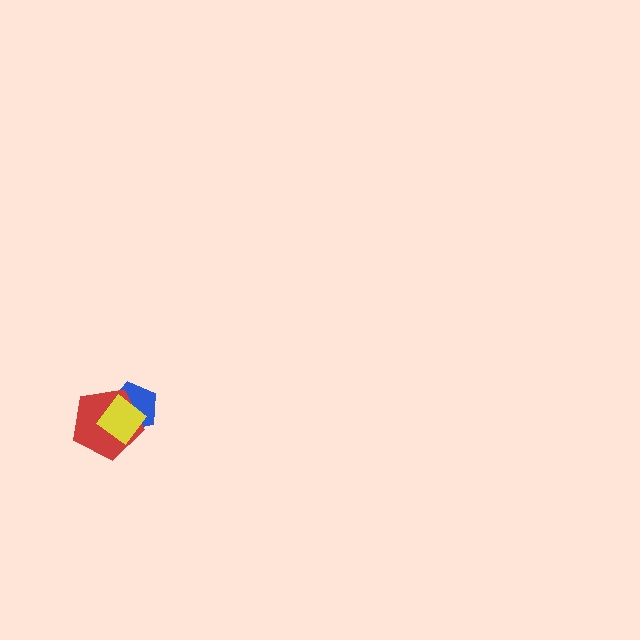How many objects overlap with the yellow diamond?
2 objects overlap with the yellow diamond.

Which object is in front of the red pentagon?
The yellow diamond is in front of the red pentagon.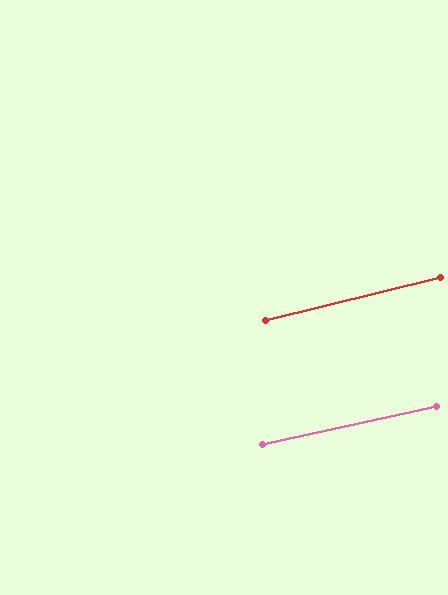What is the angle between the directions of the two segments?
Approximately 1 degree.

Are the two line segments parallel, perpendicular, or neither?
Parallel — their directions differ by only 1.3°.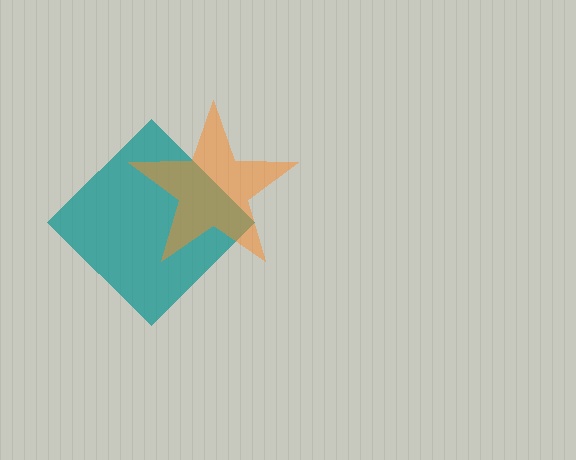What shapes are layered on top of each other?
The layered shapes are: a teal diamond, an orange star.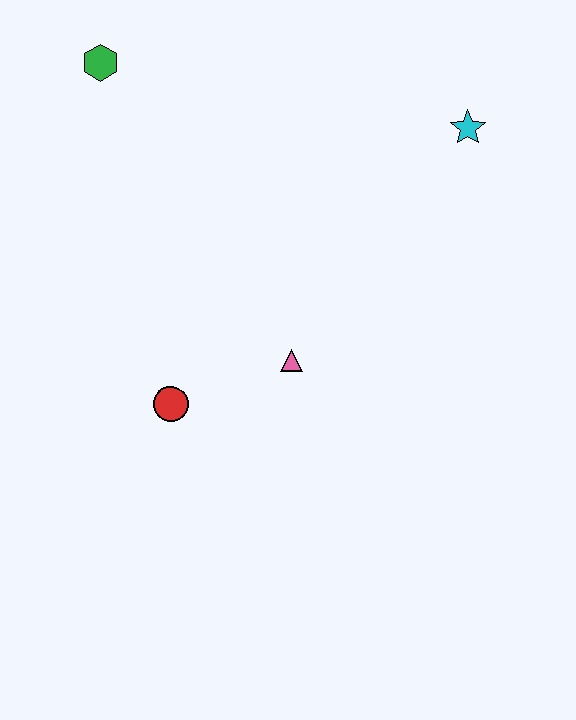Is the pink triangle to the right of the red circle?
Yes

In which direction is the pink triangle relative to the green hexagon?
The pink triangle is below the green hexagon.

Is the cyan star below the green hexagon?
Yes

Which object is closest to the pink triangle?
The red circle is closest to the pink triangle.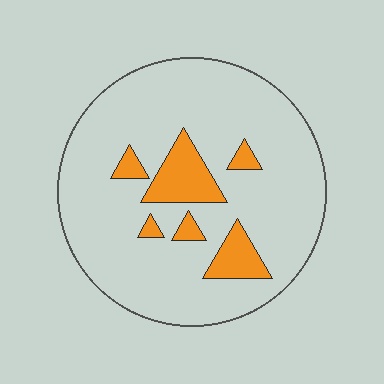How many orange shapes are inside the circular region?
6.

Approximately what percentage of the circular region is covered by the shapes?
Approximately 15%.